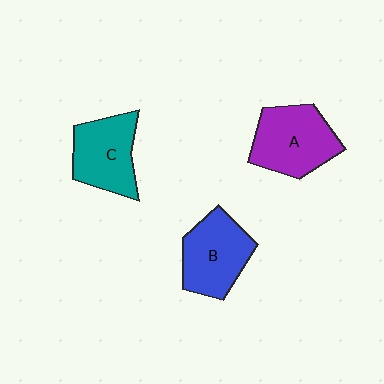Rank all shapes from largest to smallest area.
From largest to smallest: A (purple), B (blue), C (teal).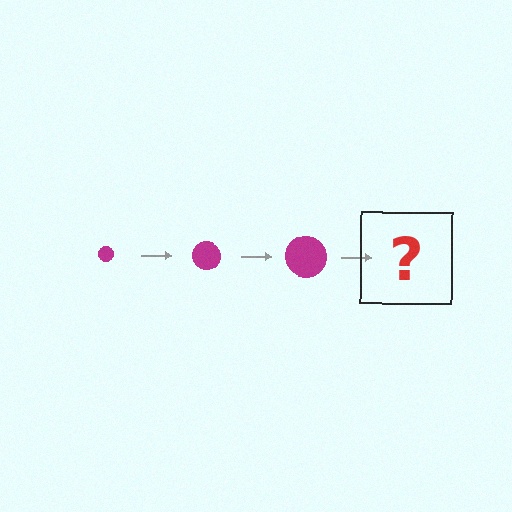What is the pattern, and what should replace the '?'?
The pattern is that the circle gets progressively larger each step. The '?' should be a magenta circle, larger than the previous one.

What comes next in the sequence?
The next element should be a magenta circle, larger than the previous one.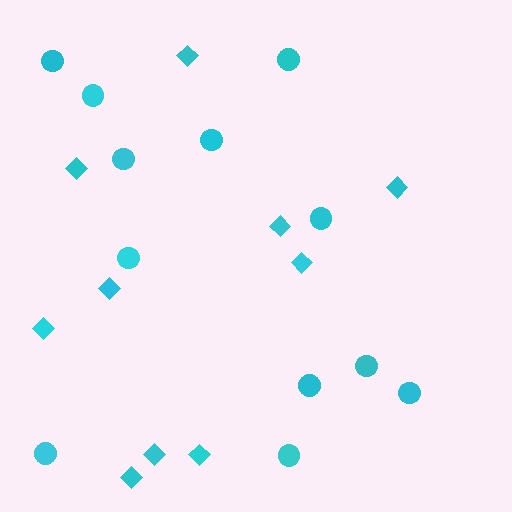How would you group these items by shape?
There are 2 groups: one group of diamonds (10) and one group of circles (12).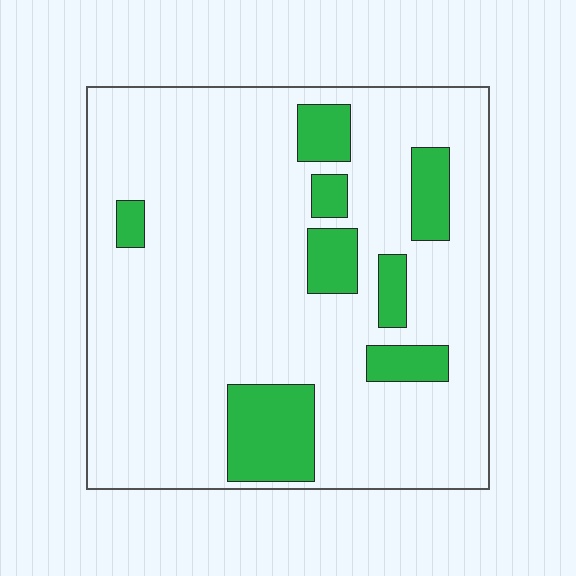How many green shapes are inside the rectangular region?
8.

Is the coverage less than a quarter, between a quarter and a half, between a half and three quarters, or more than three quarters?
Less than a quarter.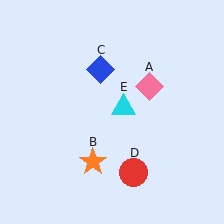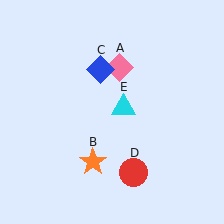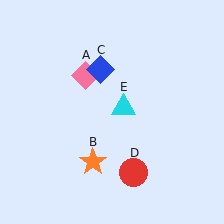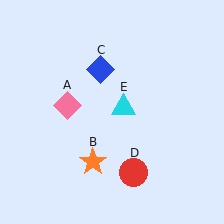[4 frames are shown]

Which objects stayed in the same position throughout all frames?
Orange star (object B) and blue diamond (object C) and red circle (object D) and cyan triangle (object E) remained stationary.